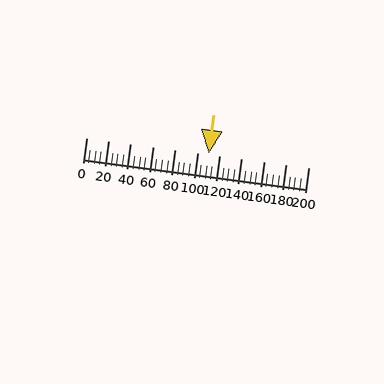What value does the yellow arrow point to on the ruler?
The yellow arrow points to approximately 110.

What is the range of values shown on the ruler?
The ruler shows values from 0 to 200.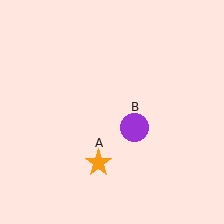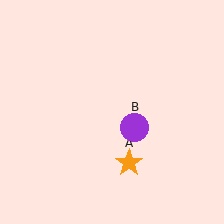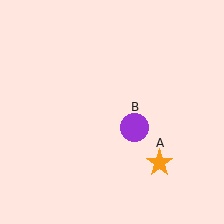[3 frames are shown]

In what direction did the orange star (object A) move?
The orange star (object A) moved right.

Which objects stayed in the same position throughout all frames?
Purple circle (object B) remained stationary.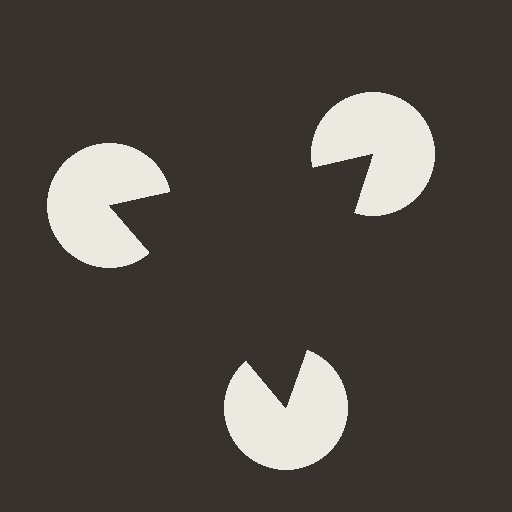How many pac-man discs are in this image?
There are 3 — one at each vertex of the illusory triangle.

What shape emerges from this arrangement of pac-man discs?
An illusory triangle — its edges are inferred from the aligned wedge cuts in the pac-man discs, not physically drawn.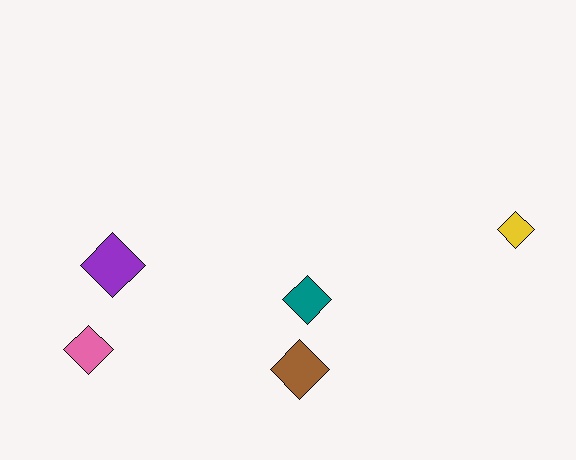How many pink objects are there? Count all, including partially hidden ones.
There is 1 pink object.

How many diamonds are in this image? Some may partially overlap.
There are 5 diamonds.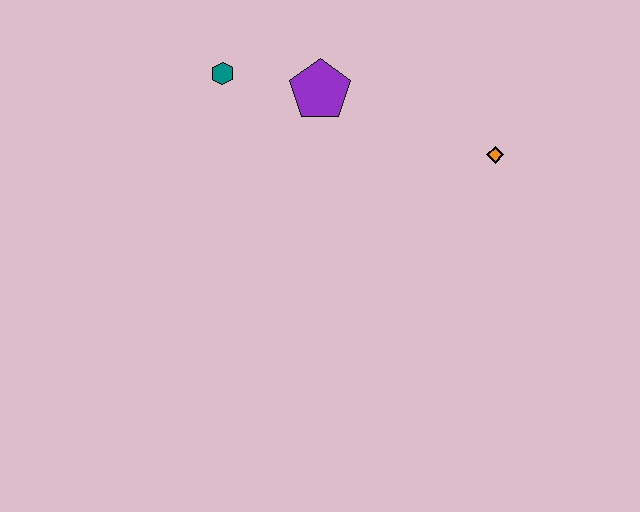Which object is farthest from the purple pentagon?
The orange diamond is farthest from the purple pentagon.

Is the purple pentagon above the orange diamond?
Yes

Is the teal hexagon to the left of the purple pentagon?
Yes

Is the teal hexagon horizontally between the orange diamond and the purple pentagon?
No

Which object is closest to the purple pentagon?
The teal hexagon is closest to the purple pentagon.